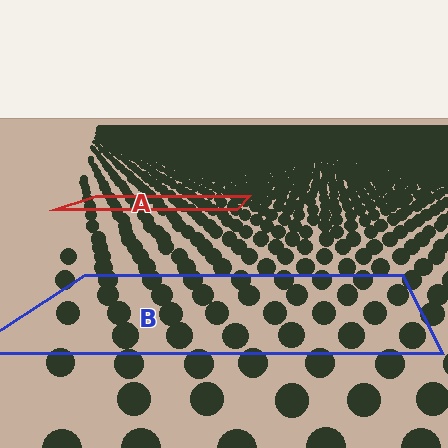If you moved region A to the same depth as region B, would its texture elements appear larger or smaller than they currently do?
They would appear larger. At a closer depth, the same texture elements are projected at a bigger on-screen size.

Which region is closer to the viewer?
Region B is closer. The texture elements there are larger and more spread out.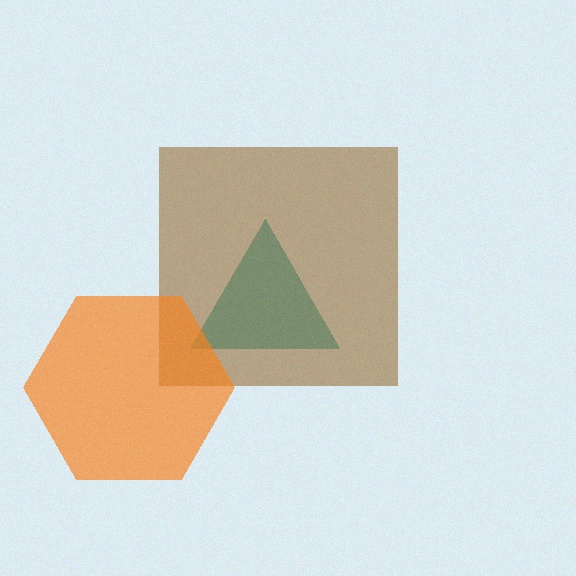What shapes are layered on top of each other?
The layered shapes are: a teal triangle, a brown square, an orange hexagon.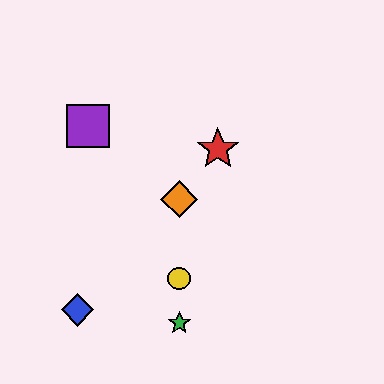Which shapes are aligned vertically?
The green star, the yellow circle, the orange diamond are aligned vertically.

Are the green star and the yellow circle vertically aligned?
Yes, both are at x≈179.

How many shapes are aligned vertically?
3 shapes (the green star, the yellow circle, the orange diamond) are aligned vertically.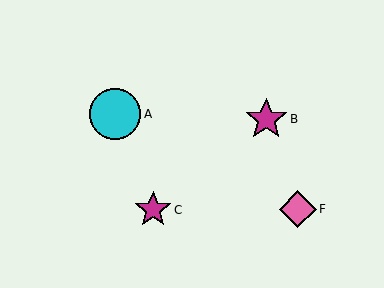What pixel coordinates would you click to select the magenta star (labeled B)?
Click at (266, 119) to select the magenta star B.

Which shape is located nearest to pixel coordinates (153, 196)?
The magenta star (labeled C) at (153, 210) is nearest to that location.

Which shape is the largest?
The cyan circle (labeled A) is the largest.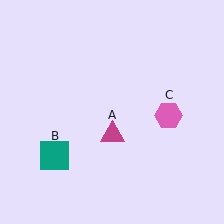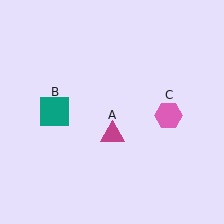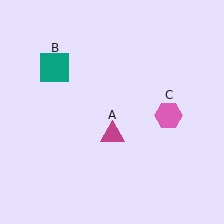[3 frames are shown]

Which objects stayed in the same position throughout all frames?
Magenta triangle (object A) and pink hexagon (object C) remained stationary.